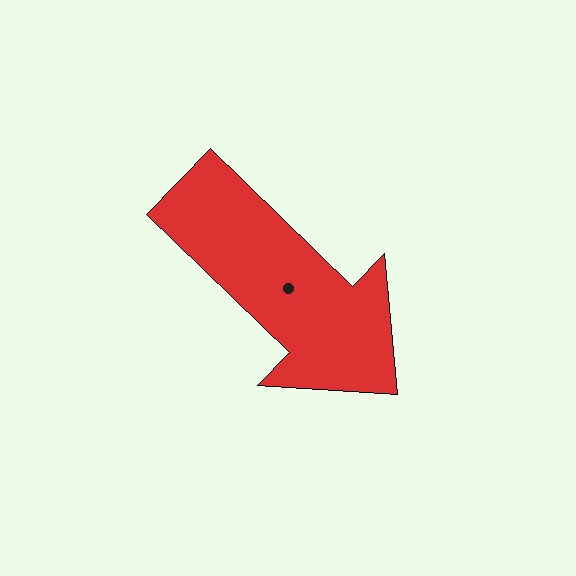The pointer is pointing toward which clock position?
Roughly 4 o'clock.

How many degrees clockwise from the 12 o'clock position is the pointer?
Approximately 134 degrees.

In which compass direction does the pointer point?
Southeast.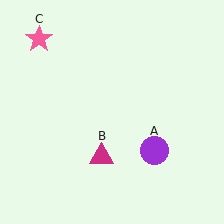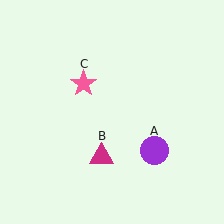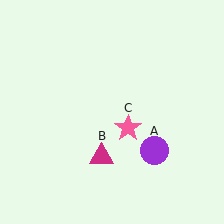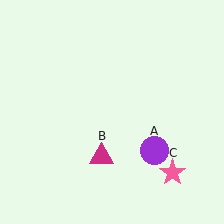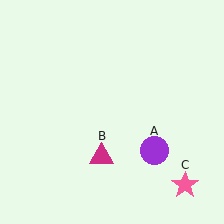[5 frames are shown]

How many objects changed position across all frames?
1 object changed position: pink star (object C).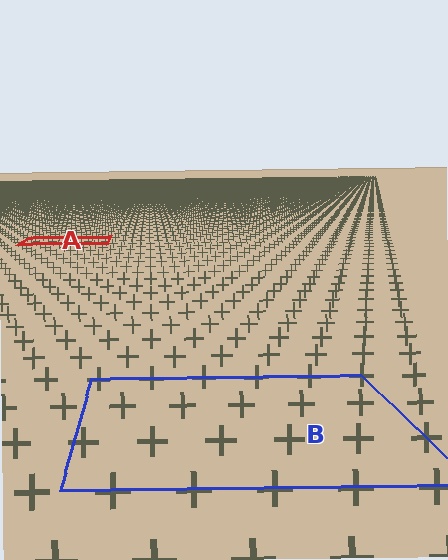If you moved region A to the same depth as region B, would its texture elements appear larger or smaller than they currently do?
They would appear larger. At a closer depth, the same texture elements are projected at a bigger on-screen size.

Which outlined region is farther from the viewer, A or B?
Region A is farther from the viewer — the texture elements inside it appear smaller and more densely packed.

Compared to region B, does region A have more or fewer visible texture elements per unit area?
Region A has more texture elements per unit area — they are packed more densely because it is farther away.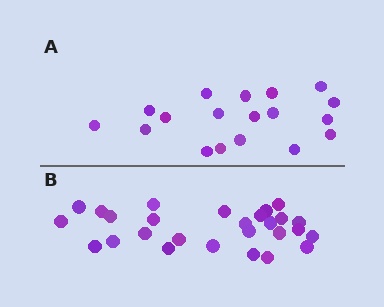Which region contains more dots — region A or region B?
Region B (the bottom region) has more dots.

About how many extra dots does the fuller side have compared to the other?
Region B has roughly 8 or so more dots than region A.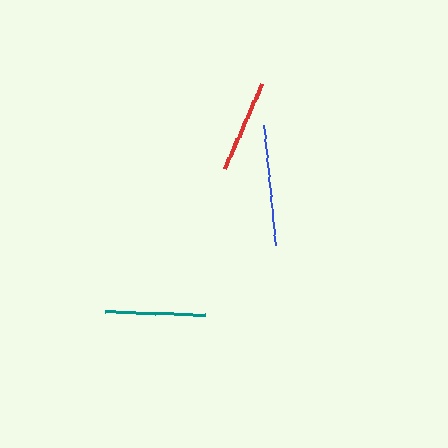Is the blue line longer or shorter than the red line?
The blue line is longer than the red line.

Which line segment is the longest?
The blue line is the longest at approximately 120 pixels.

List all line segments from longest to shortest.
From longest to shortest: blue, teal, red.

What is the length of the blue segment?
The blue segment is approximately 120 pixels long.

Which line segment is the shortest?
The red line is the shortest at approximately 93 pixels.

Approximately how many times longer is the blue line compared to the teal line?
The blue line is approximately 1.2 times the length of the teal line.